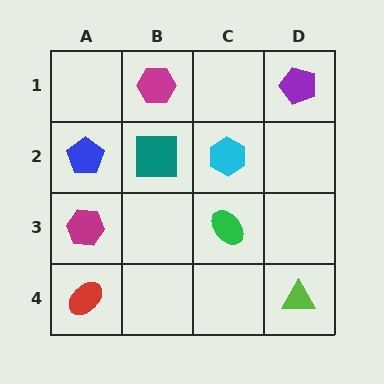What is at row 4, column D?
A lime triangle.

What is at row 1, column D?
A purple pentagon.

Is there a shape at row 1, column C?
No, that cell is empty.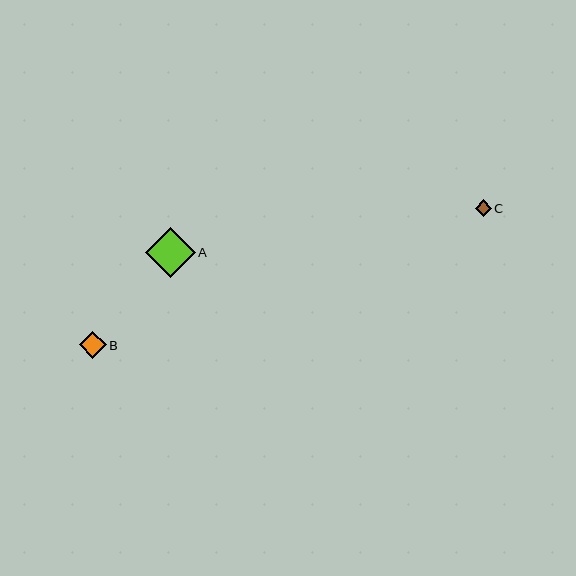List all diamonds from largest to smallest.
From largest to smallest: A, B, C.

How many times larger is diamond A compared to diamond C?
Diamond A is approximately 3.1 times the size of diamond C.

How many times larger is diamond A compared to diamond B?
Diamond A is approximately 1.8 times the size of diamond B.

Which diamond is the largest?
Diamond A is the largest with a size of approximately 49 pixels.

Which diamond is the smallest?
Diamond C is the smallest with a size of approximately 16 pixels.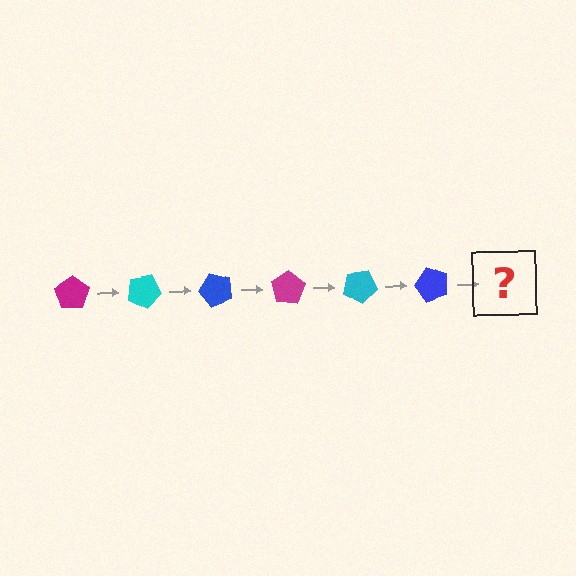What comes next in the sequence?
The next element should be a magenta pentagon, rotated 150 degrees from the start.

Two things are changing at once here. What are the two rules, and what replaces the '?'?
The two rules are that it rotates 25 degrees each step and the color cycles through magenta, cyan, and blue. The '?' should be a magenta pentagon, rotated 150 degrees from the start.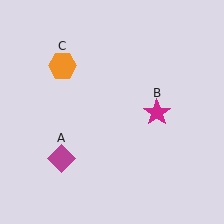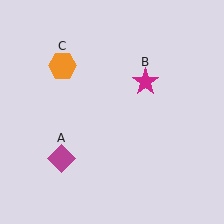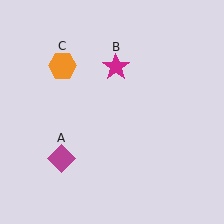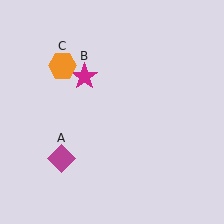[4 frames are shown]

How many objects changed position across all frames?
1 object changed position: magenta star (object B).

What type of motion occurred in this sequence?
The magenta star (object B) rotated counterclockwise around the center of the scene.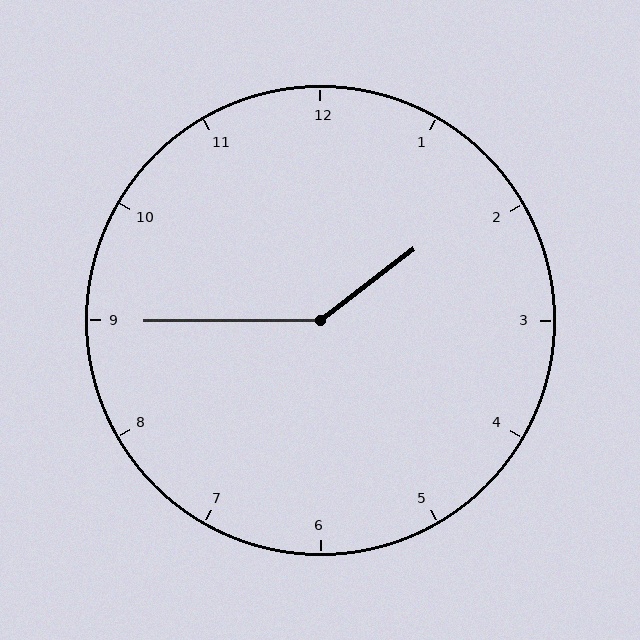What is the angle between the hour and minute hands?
Approximately 142 degrees.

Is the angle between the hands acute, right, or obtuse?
It is obtuse.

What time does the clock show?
1:45.